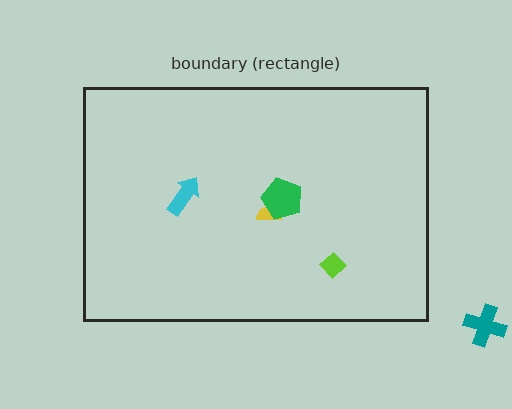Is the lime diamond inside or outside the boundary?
Inside.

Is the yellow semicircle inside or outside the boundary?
Inside.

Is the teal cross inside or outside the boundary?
Outside.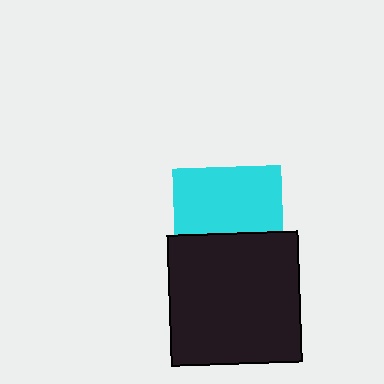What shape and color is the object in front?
The object in front is a black square.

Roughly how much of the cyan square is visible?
About half of it is visible (roughly 60%).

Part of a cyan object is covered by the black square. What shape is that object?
It is a square.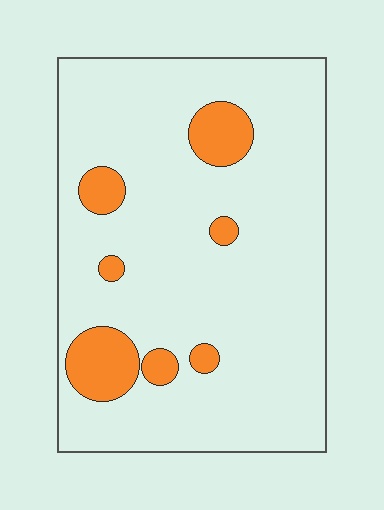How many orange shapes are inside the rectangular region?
7.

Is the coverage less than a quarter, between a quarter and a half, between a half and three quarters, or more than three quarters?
Less than a quarter.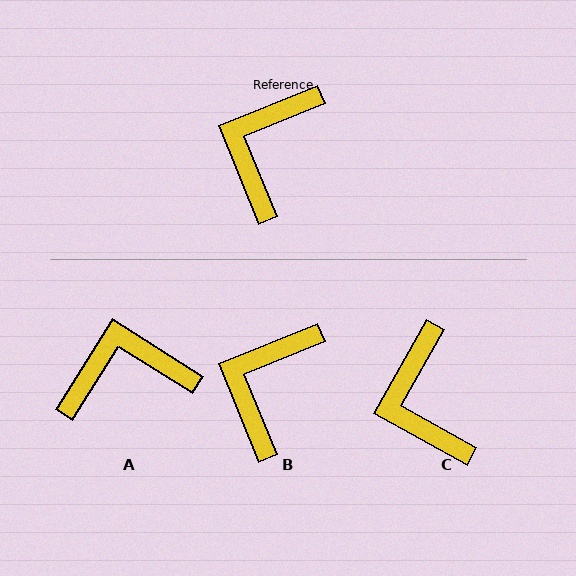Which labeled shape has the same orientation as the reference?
B.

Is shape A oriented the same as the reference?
No, it is off by about 54 degrees.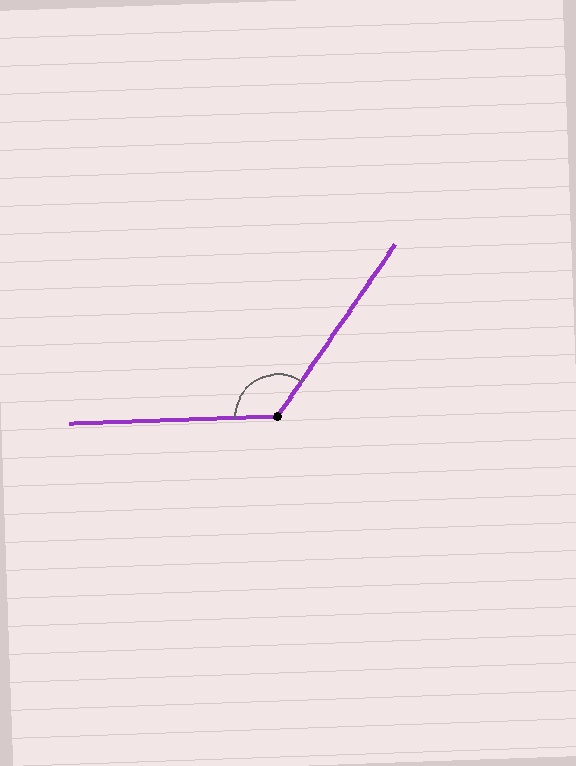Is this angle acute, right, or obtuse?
It is obtuse.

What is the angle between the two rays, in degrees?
Approximately 126 degrees.